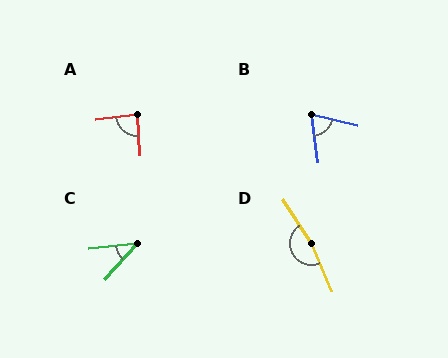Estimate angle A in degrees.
Approximately 87 degrees.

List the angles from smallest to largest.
C (42°), B (68°), A (87°), D (169°).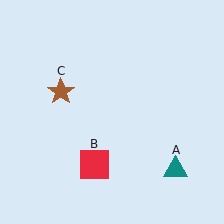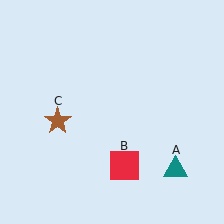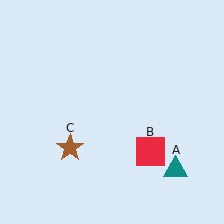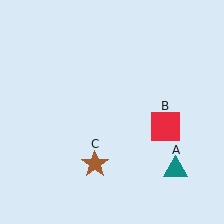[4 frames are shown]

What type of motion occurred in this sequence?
The red square (object B), brown star (object C) rotated counterclockwise around the center of the scene.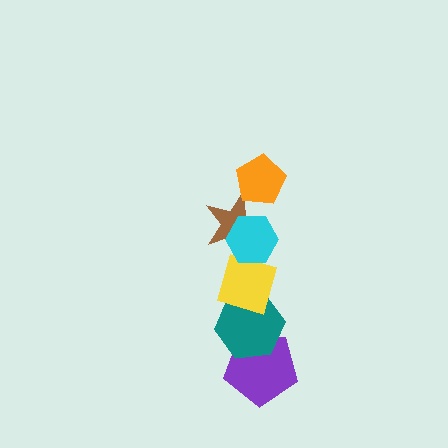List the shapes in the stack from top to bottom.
From top to bottom: the orange pentagon, the cyan hexagon, the brown star, the yellow diamond, the teal hexagon, the purple pentagon.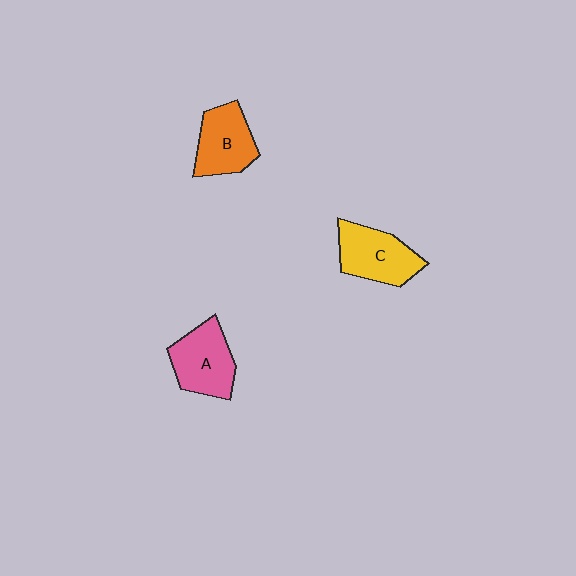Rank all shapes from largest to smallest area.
From largest to smallest: C (yellow), A (pink), B (orange).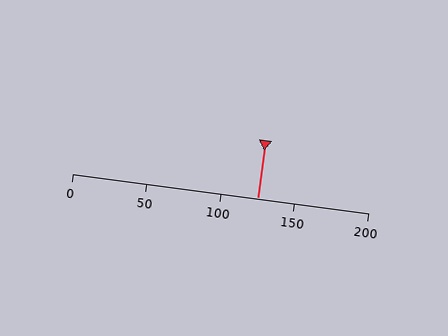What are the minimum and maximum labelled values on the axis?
The axis runs from 0 to 200.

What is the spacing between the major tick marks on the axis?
The major ticks are spaced 50 apart.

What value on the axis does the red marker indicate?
The marker indicates approximately 125.